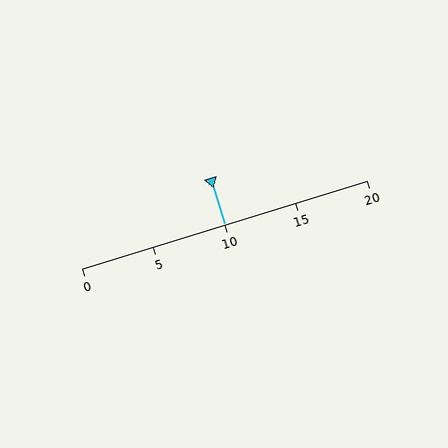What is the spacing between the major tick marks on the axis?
The major ticks are spaced 5 apart.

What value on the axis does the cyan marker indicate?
The marker indicates approximately 10.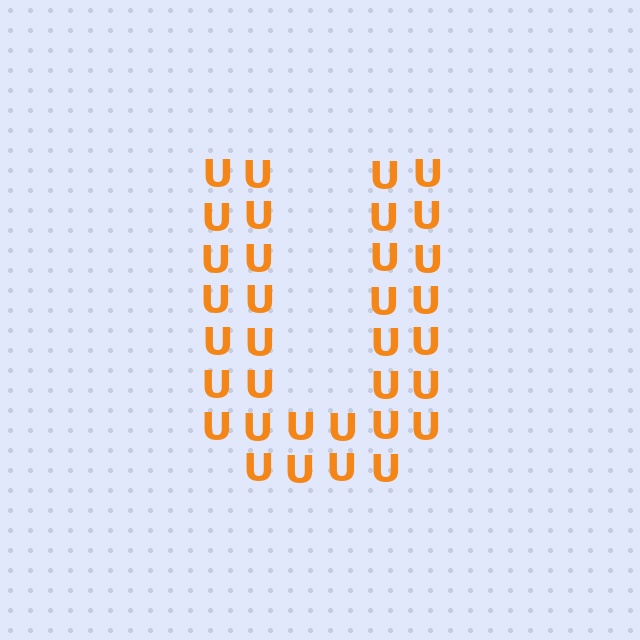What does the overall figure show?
The overall figure shows the letter U.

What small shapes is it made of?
It is made of small letter U's.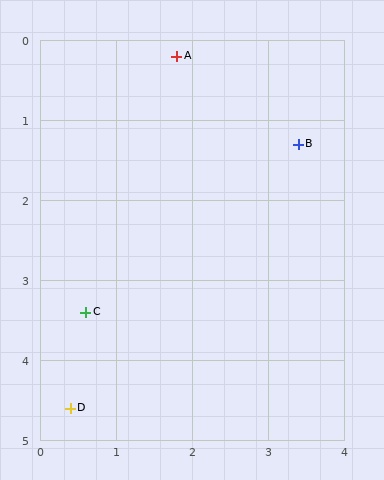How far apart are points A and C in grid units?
Points A and C are about 3.4 grid units apart.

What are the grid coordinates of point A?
Point A is at approximately (1.8, 0.2).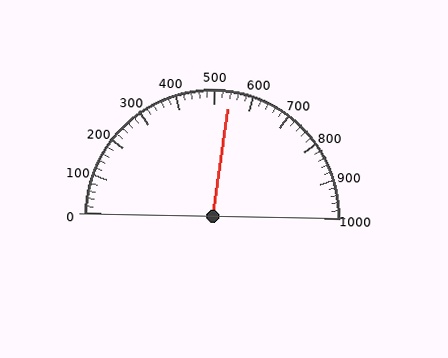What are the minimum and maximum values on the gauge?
The gauge ranges from 0 to 1000.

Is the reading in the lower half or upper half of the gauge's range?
The reading is in the upper half of the range (0 to 1000).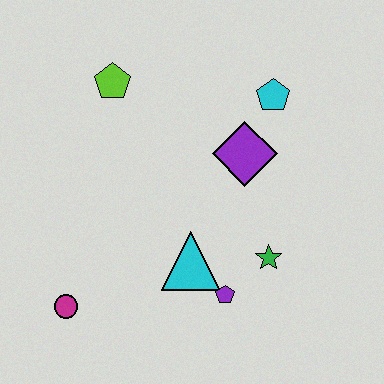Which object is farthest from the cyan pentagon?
The magenta circle is farthest from the cyan pentagon.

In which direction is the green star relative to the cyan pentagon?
The green star is below the cyan pentagon.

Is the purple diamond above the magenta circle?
Yes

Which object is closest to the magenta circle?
The cyan triangle is closest to the magenta circle.